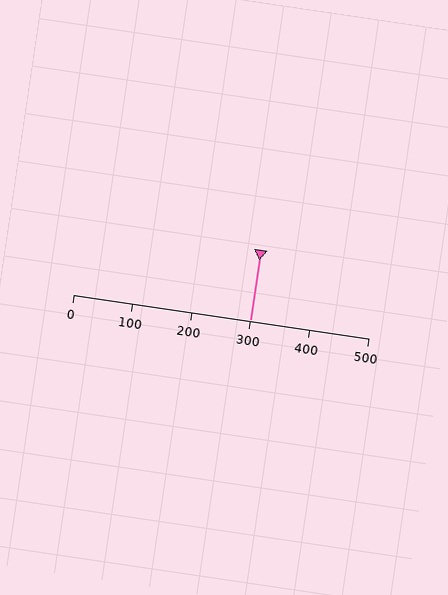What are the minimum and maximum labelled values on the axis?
The axis runs from 0 to 500.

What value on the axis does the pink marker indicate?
The marker indicates approximately 300.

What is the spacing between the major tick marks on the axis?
The major ticks are spaced 100 apart.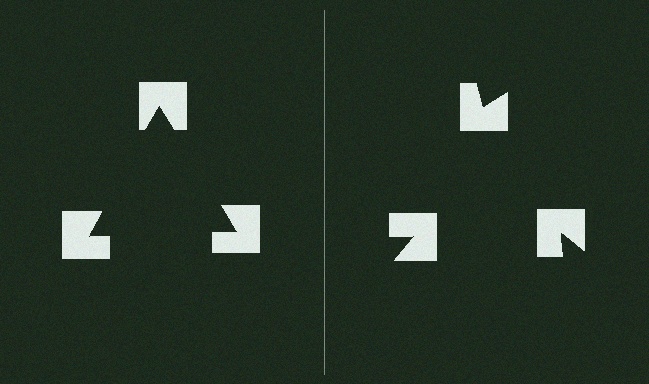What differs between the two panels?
The notched squares are positioned identically on both sides; only the wedge orientations differ. On the left they align to a triangle; on the right they are misaligned.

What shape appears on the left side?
An illusory triangle.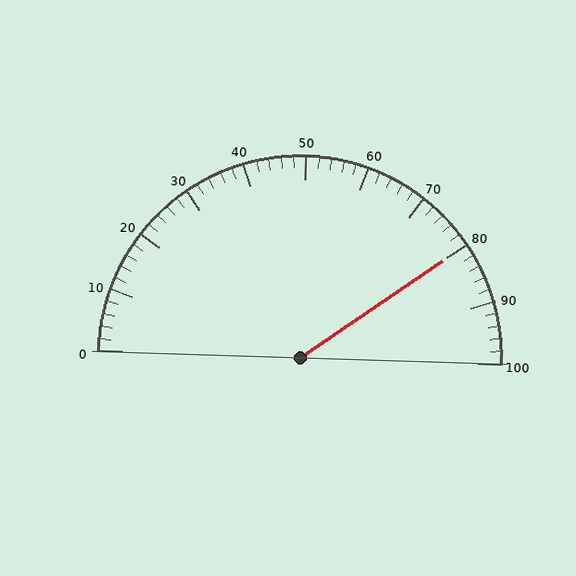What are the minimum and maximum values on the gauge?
The gauge ranges from 0 to 100.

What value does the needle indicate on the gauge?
The needle indicates approximately 80.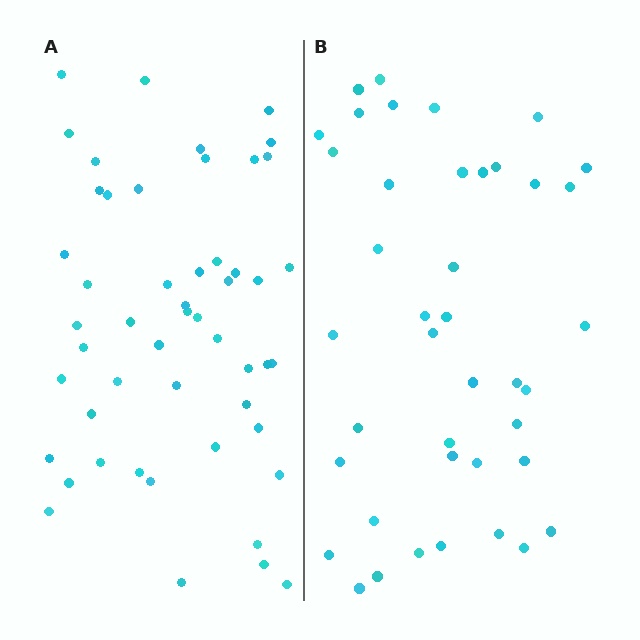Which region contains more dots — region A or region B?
Region A (the left region) has more dots.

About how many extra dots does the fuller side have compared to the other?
Region A has roughly 10 or so more dots than region B.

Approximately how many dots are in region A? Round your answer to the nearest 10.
About 50 dots. (The exact count is 51, which rounds to 50.)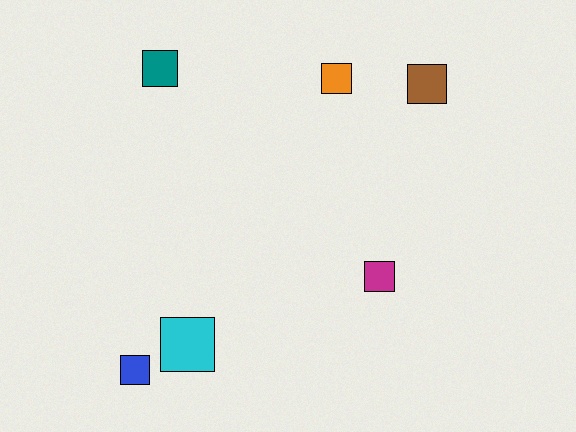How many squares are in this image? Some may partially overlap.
There are 6 squares.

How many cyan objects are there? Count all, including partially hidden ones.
There is 1 cyan object.